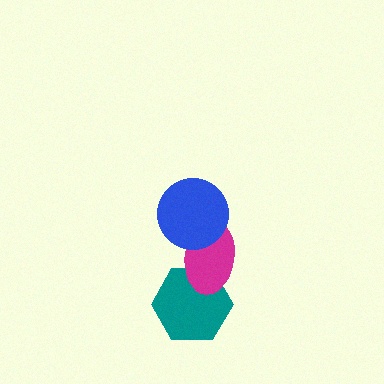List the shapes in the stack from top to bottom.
From top to bottom: the blue circle, the magenta ellipse, the teal hexagon.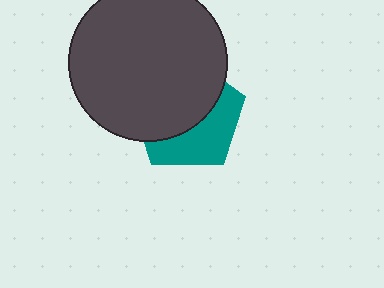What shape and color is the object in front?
The object in front is a dark gray circle.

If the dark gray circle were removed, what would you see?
You would see the complete teal pentagon.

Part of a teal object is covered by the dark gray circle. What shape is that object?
It is a pentagon.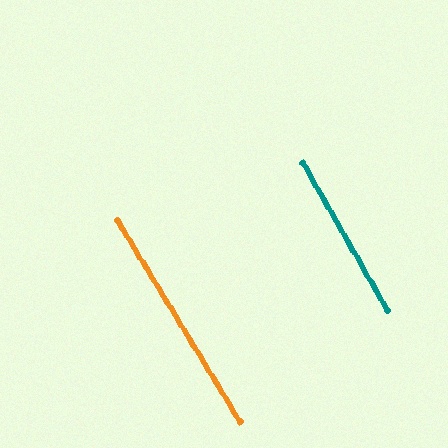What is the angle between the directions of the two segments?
Approximately 1 degree.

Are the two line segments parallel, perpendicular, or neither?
Parallel — their directions differ by only 1.3°.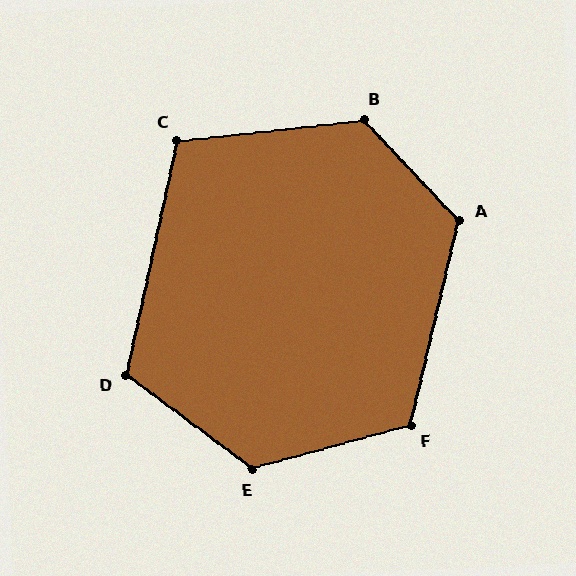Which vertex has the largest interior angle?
E, at approximately 128 degrees.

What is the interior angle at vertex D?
Approximately 114 degrees (obtuse).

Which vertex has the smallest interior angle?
C, at approximately 109 degrees.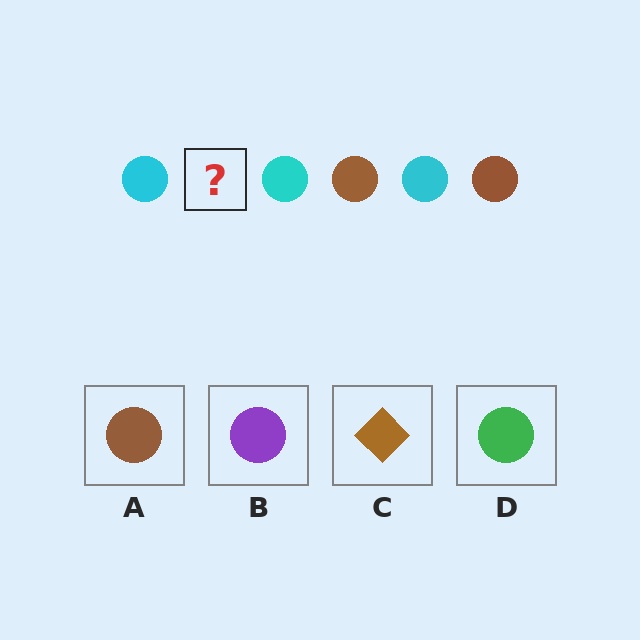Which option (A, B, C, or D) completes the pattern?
A.